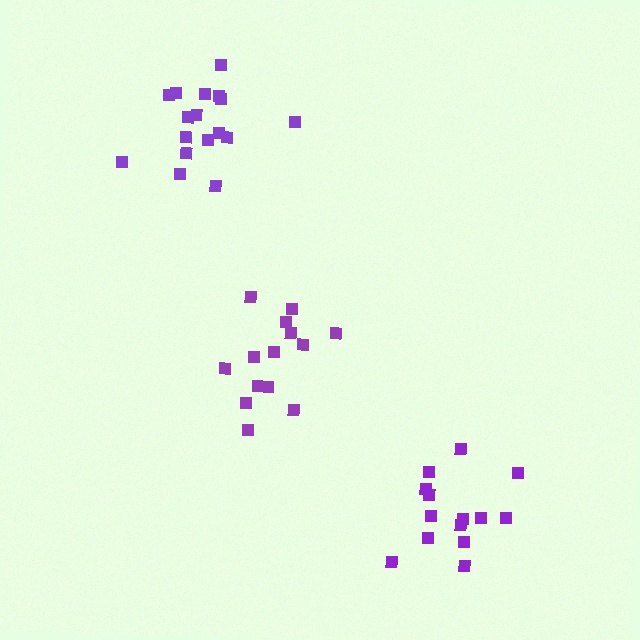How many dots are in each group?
Group 1: 15 dots, Group 2: 14 dots, Group 3: 17 dots (46 total).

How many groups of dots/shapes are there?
There are 3 groups.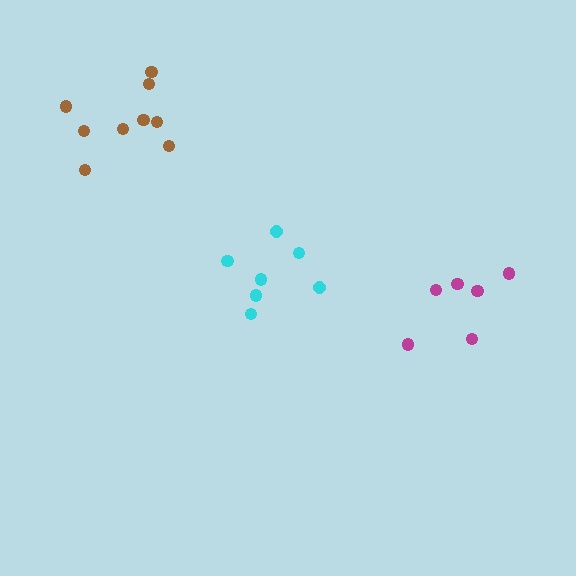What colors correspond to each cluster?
The clusters are colored: cyan, magenta, brown.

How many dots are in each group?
Group 1: 7 dots, Group 2: 6 dots, Group 3: 9 dots (22 total).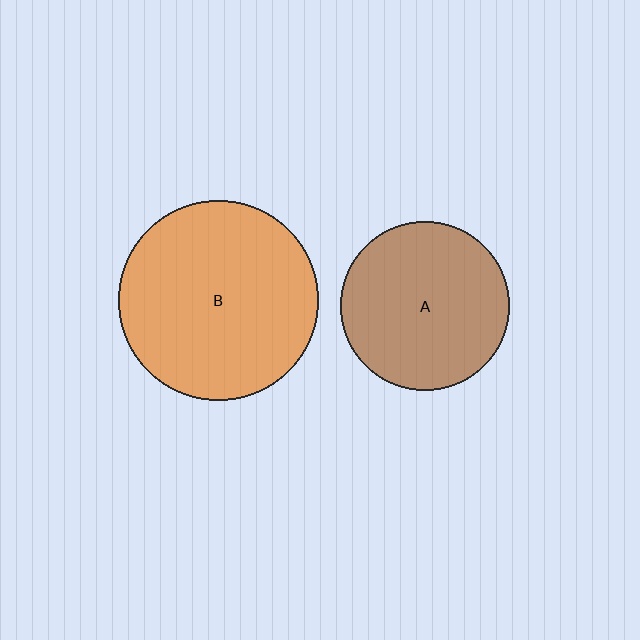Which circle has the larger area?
Circle B (orange).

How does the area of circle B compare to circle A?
Approximately 1.4 times.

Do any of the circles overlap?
No, none of the circles overlap.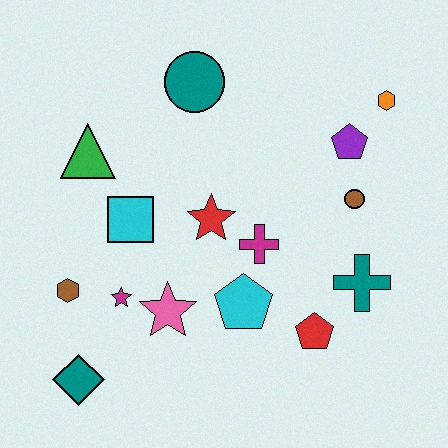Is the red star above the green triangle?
No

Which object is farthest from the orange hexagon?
The teal diamond is farthest from the orange hexagon.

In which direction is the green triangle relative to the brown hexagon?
The green triangle is above the brown hexagon.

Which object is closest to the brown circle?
The purple pentagon is closest to the brown circle.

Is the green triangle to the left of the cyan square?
Yes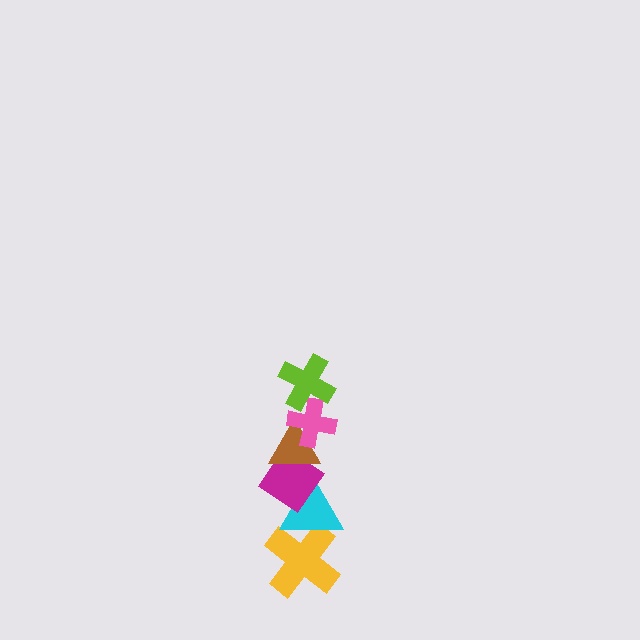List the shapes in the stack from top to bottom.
From top to bottom: the lime cross, the pink cross, the brown triangle, the magenta diamond, the cyan triangle, the yellow cross.